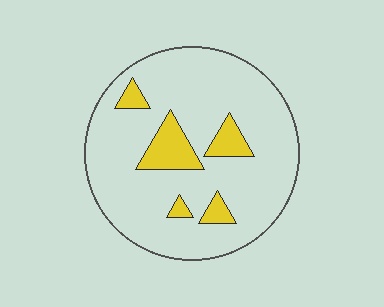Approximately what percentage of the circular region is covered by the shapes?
Approximately 15%.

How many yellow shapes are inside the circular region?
5.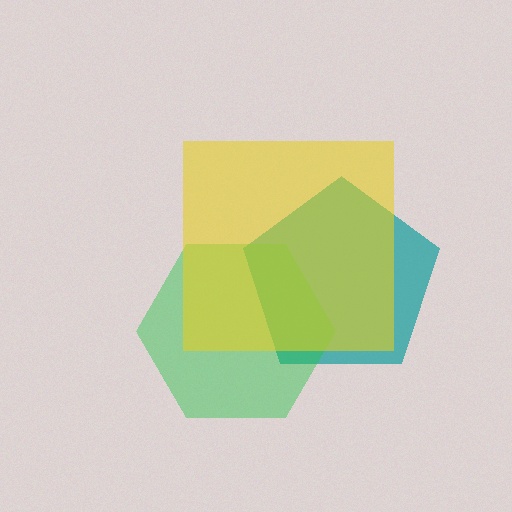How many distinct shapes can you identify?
There are 3 distinct shapes: a teal pentagon, a green hexagon, a yellow square.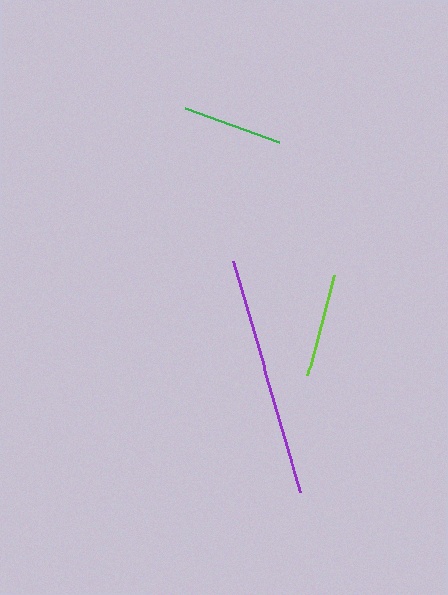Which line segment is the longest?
The purple line is the longest at approximately 240 pixels.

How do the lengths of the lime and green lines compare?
The lime and green lines are approximately the same length.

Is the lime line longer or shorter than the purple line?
The purple line is longer than the lime line.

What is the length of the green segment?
The green segment is approximately 101 pixels long.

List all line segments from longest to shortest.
From longest to shortest: purple, lime, green.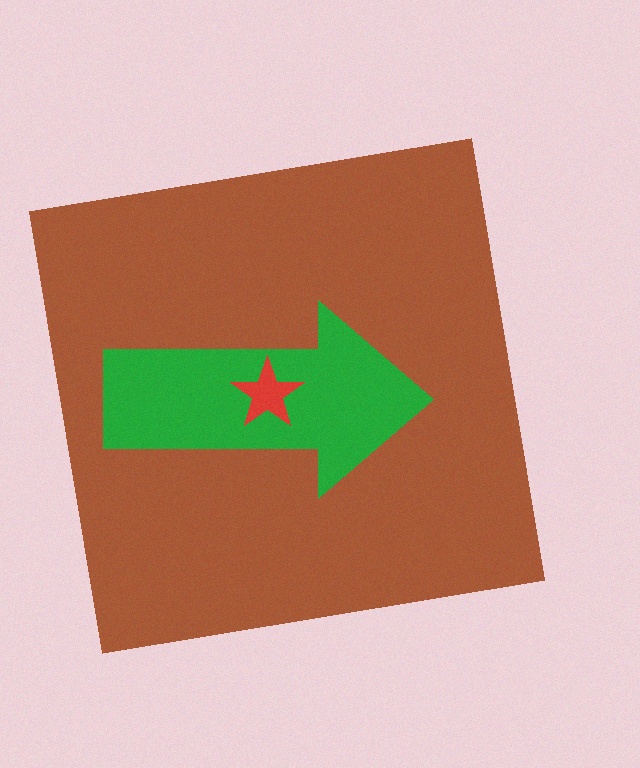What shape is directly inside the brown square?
The green arrow.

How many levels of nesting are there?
3.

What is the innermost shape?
The red star.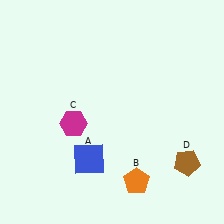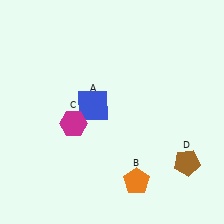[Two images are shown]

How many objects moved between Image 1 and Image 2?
1 object moved between the two images.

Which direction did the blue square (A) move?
The blue square (A) moved up.